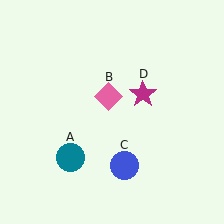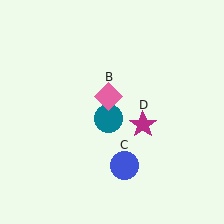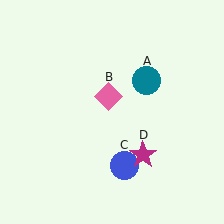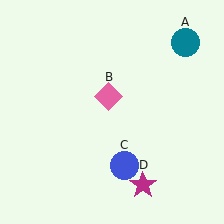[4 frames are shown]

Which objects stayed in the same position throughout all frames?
Pink diamond (object B) and blue circle (object C) remained stationary.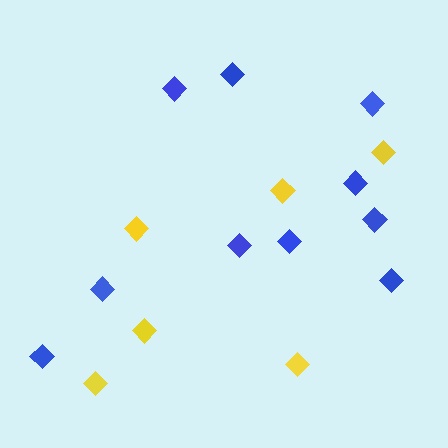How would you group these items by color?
There are 2 groups: one group of yellow diamonds (6) and one group of blue diamonds (10).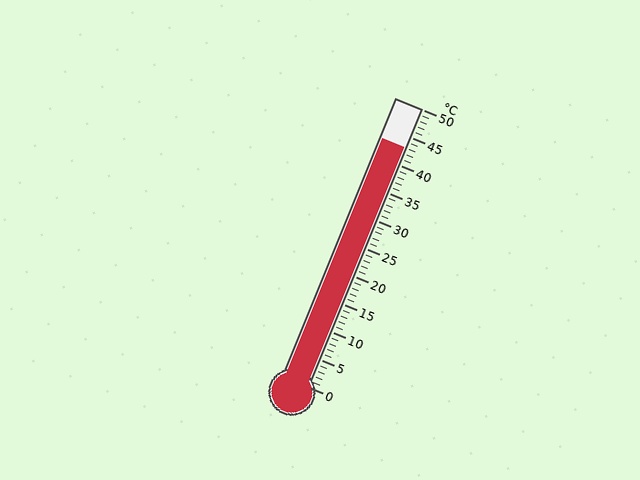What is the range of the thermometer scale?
The thermometer scale ranges from 0°C to 50°C.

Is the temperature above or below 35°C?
The temperature is above 35°C.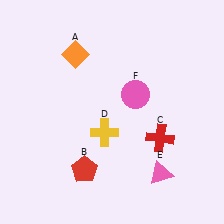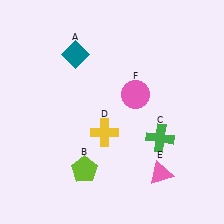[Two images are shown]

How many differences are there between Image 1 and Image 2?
There are 3 differences between the two images.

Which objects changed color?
A changed from orange to teal. B changed from red to lime. C changed from red to green.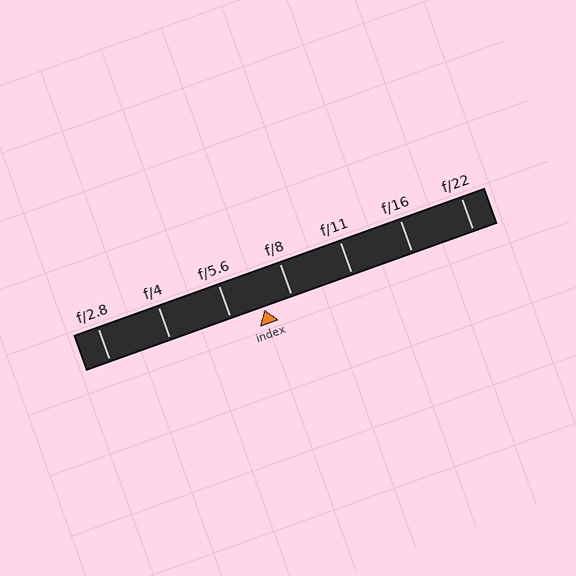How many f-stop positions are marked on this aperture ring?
There are 7 f-stop positions marked.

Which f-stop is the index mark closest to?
The index mark is closest to f/8.